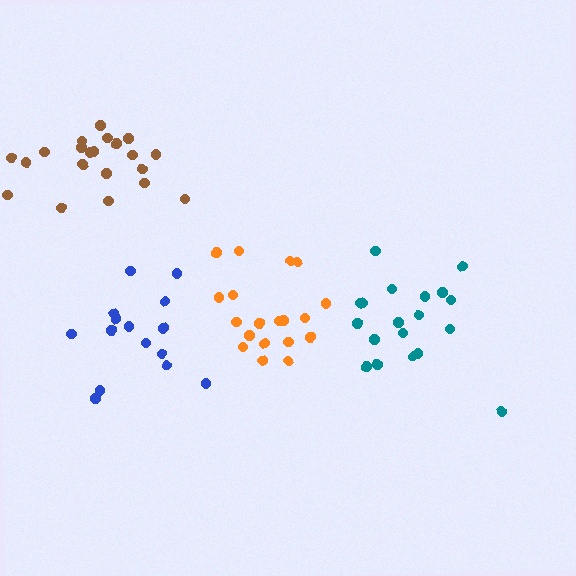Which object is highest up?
The brown cluster is topmost.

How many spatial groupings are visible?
There are 4 spatial groupings.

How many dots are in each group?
Group 1: 19 dots, Group 2: 15 dots, Group 3: 21 dots, Group 4: 19 dots (74 total).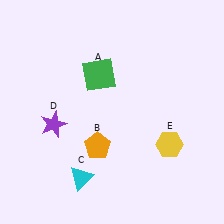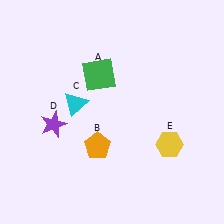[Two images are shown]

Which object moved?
The cyan triangle (C) moved up.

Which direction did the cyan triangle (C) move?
The cyan triangle (C) moved up.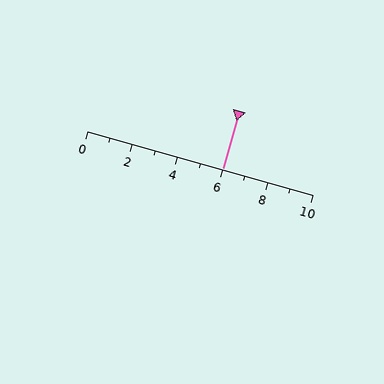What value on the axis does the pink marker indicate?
The marker indicates approximately 6.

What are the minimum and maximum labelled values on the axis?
The axis runs from 0 to 10.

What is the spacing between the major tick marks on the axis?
The major ticks are spaced 2 apart.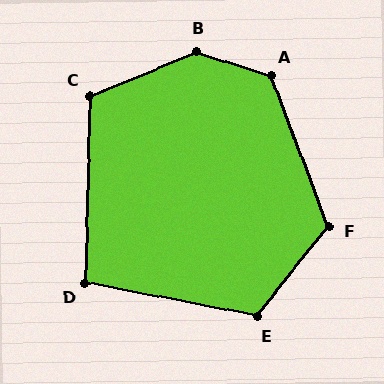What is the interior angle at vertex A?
Approximately 129 degrees (obtuse).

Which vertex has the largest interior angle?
B, at approximately 139 degrees.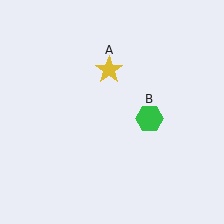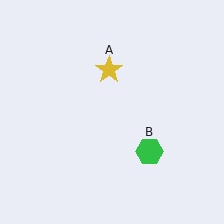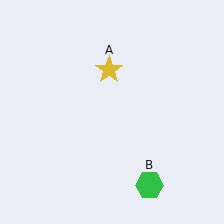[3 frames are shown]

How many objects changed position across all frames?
1 object changed position: green hexagon (object B).